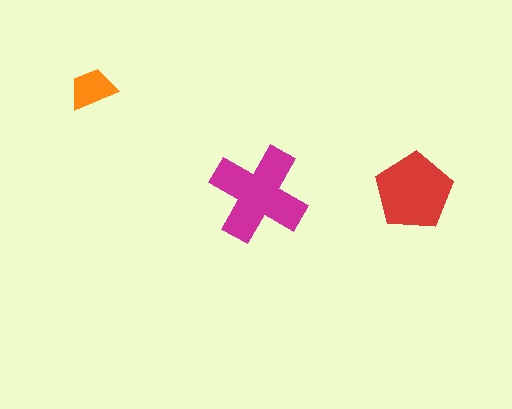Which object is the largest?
The magenta cross.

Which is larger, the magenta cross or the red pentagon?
The magenta cross.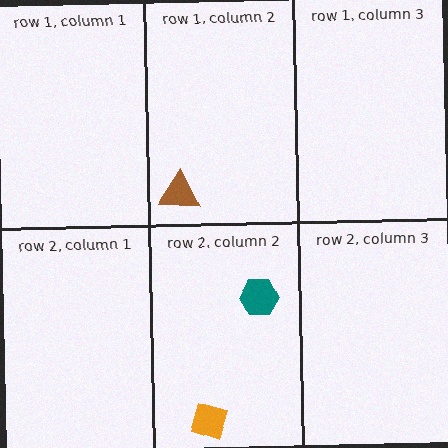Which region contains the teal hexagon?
The row 2, column 2 region.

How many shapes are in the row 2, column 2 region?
2.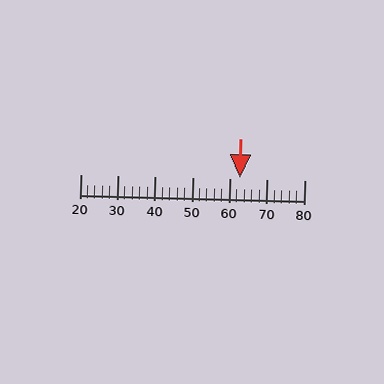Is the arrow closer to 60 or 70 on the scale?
The arrow is closer to 60.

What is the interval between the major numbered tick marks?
The major tick marks are spaced 10 units apart.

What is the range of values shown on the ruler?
The ruler shows values from 20 to 80.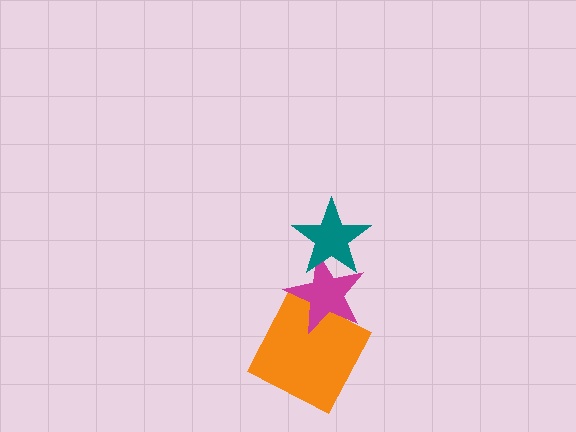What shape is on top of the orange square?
The magenta star is on top of the orange square.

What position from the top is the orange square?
The orange square is 3rd from the top.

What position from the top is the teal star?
The teal star is 1st from the top.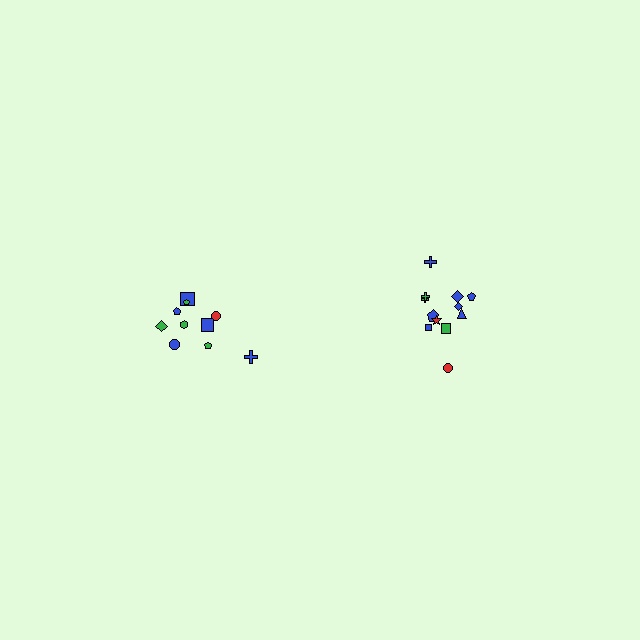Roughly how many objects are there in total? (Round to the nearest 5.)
Roughly 20 objects in total.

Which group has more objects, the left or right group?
The right group.